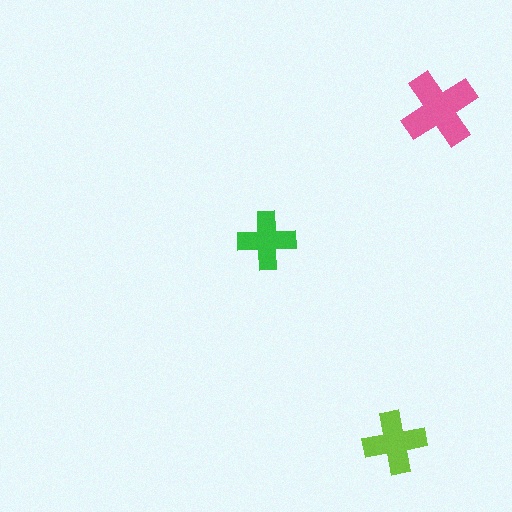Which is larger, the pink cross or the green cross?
The pink one.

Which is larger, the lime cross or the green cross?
The lime one.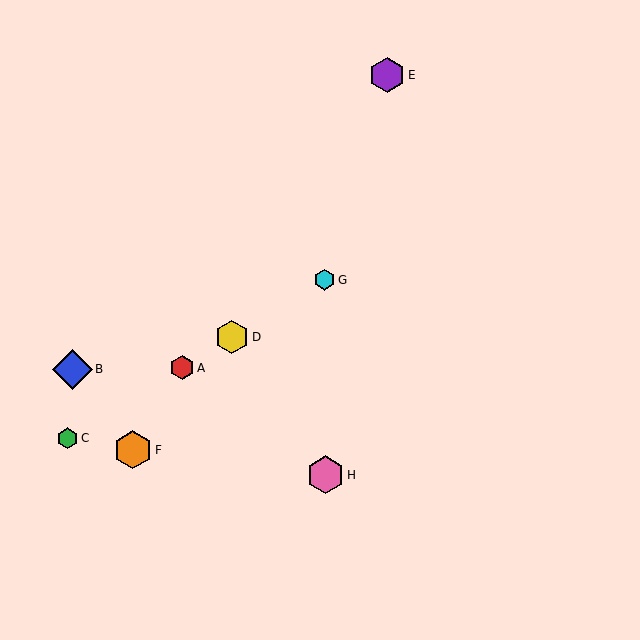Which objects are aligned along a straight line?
Objects A, C, D, G are aligned along a straight line.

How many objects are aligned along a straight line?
4 objects (A, C, D, G) are aligned along a straight line.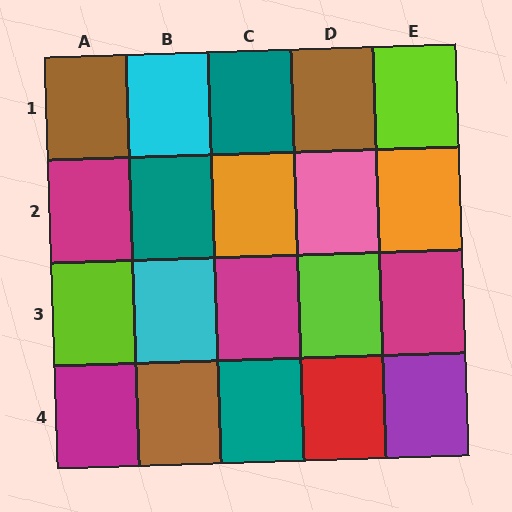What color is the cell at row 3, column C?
Magenta.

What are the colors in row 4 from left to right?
Magenta, brown, teal, red, purple.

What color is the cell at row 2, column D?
Pink.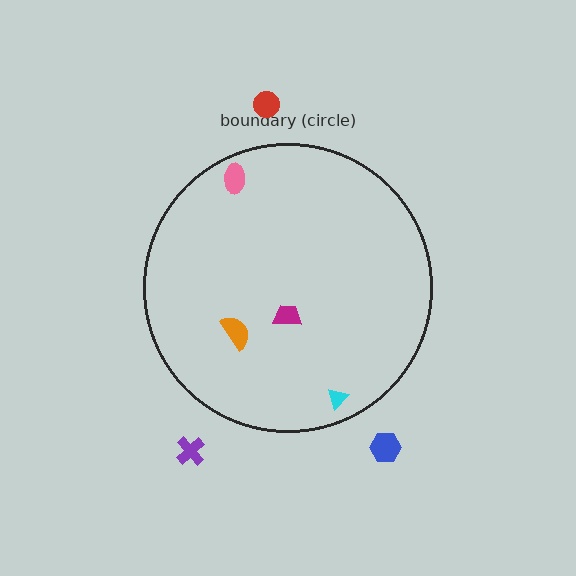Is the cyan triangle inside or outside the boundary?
Inside.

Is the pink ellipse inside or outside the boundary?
Inside.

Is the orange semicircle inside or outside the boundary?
Inside.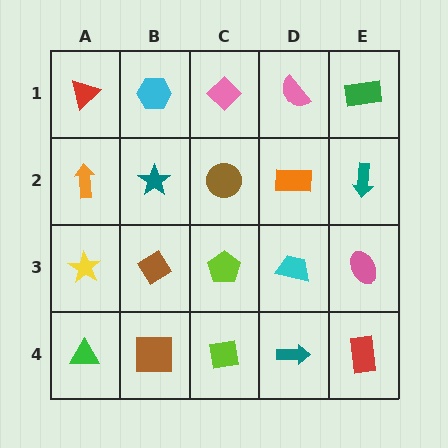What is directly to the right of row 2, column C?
An orange rectangle.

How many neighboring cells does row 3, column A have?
3.